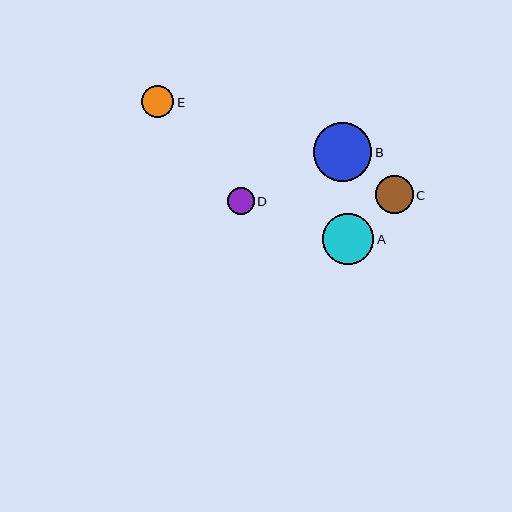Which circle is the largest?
Circle B is the largest with a size of approximately 58 pixels.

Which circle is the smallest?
Circle D is the smallest with a size of approximately 27 pixels.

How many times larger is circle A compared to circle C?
Circle A is approximately 1.3 times the size of circle C.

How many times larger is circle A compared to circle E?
Circle A is approximately 1.6 times the size of circle E.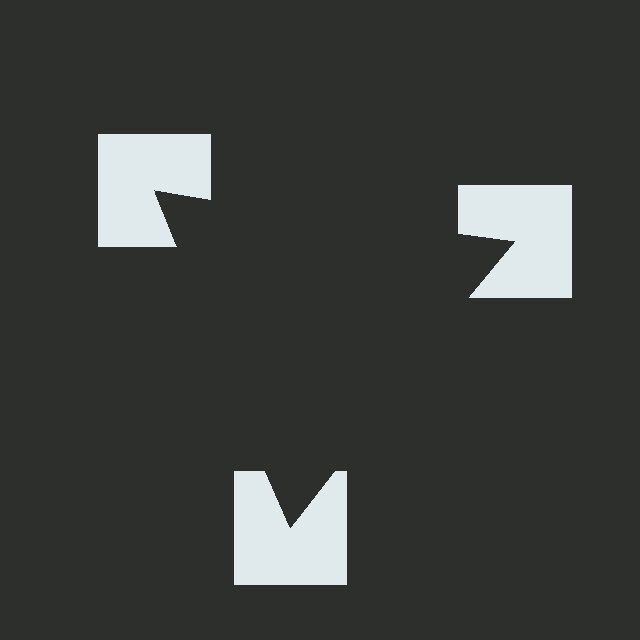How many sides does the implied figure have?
3 sides.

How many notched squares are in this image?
There are 3 — one at each vertex of the illusory triangle.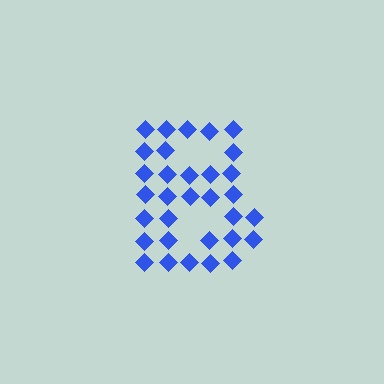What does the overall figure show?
The overall figure shows the letter B.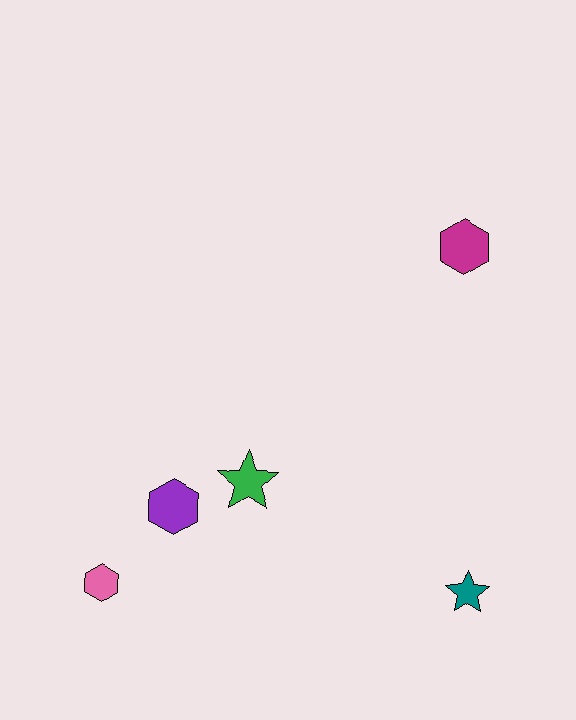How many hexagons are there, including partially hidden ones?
There are 3 hexagons.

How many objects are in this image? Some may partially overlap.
There are 5 objects.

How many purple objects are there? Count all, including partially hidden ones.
There is 1 purple object.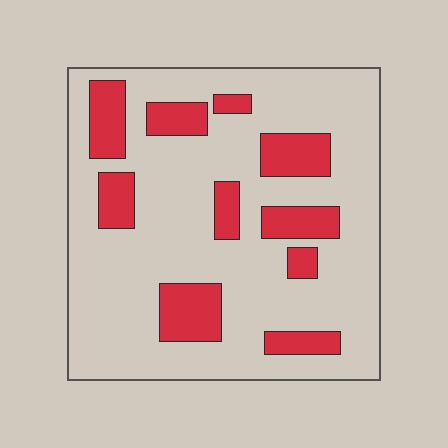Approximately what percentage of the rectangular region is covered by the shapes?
Approximately 20%.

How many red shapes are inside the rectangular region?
10.